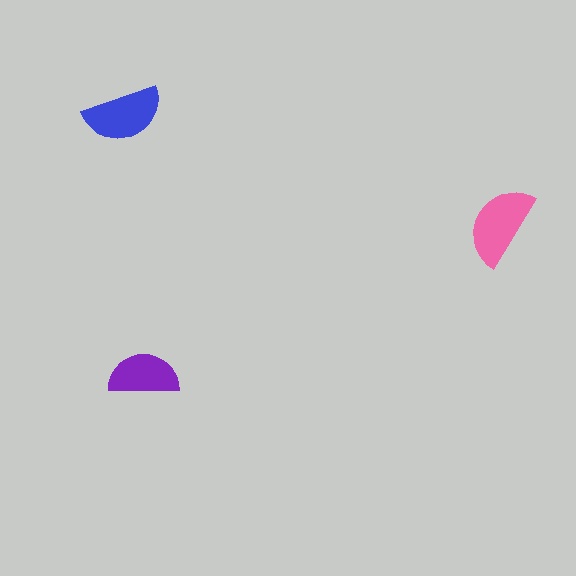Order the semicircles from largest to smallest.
the pink one, the blue one, the purple one.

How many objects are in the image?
There are 3 objects in the image.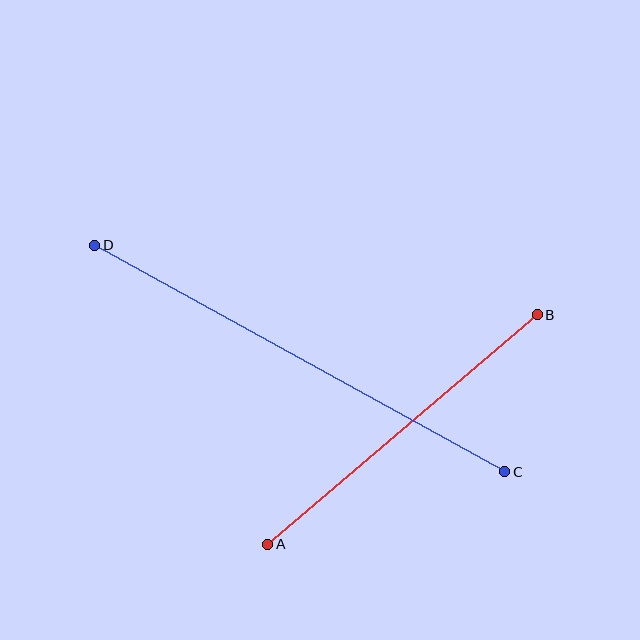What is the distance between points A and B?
The distance is approximately 354 pixels.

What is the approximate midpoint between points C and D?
The midpoint is at approximately (300, 359) pixels.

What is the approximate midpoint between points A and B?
The midpoint is at approximately (403, 430) pixels.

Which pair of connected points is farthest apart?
Points C and D are farthest apart.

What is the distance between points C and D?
The distance is approximately 468 pixels.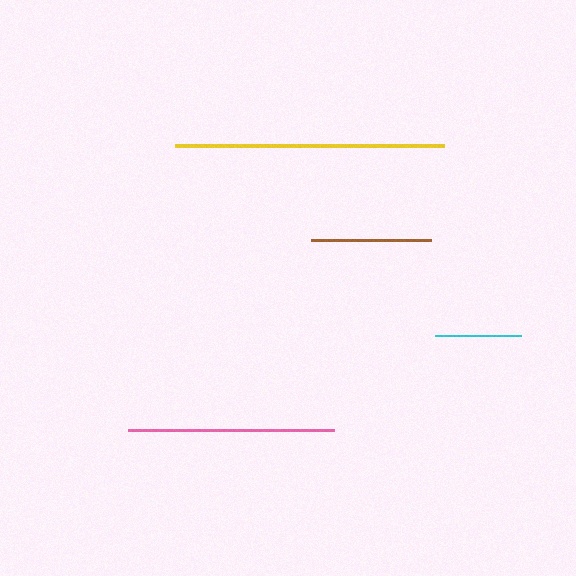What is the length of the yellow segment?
The yellow segment is approximately 269 pixels long.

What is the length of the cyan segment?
The cyan segment is approximately 85 pixels long.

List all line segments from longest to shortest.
From longest to shortest: yellow, pink, brown, cyan.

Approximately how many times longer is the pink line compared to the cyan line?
The pink line is approximately 2.4 times the length of the cyan line.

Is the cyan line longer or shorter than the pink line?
The pink line is longer than the cyan line.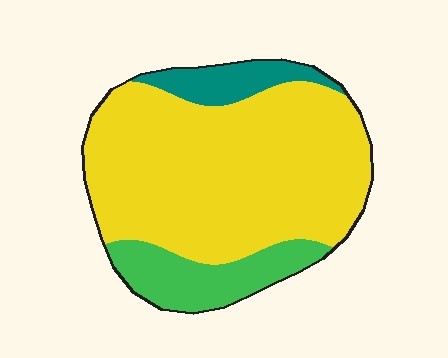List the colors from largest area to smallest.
From largest to smallest: yellow, green, teal.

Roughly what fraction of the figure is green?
Green covers 16% of the figure.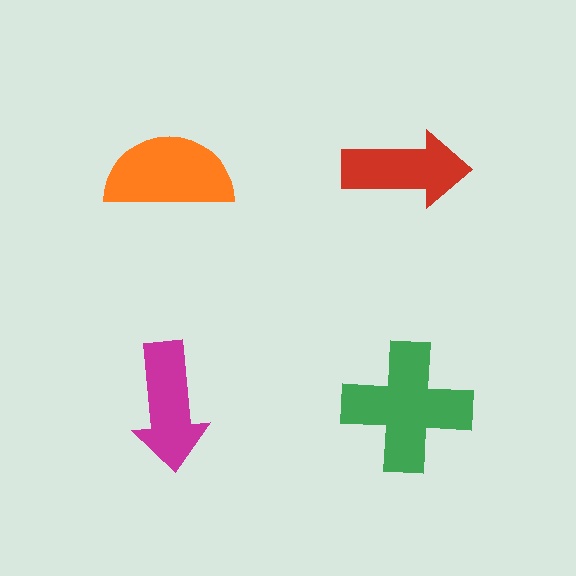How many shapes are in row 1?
2 shapes.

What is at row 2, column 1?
A magenta arrow.